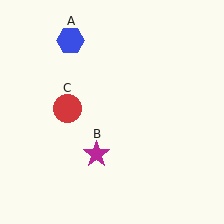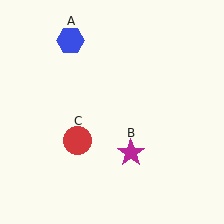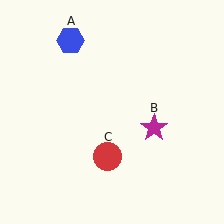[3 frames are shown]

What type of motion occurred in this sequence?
The magenta star (object B), red circle (object C) rotated counterclockwise around the center of the scene.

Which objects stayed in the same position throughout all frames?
Blue hexagon (object A) remained stationary.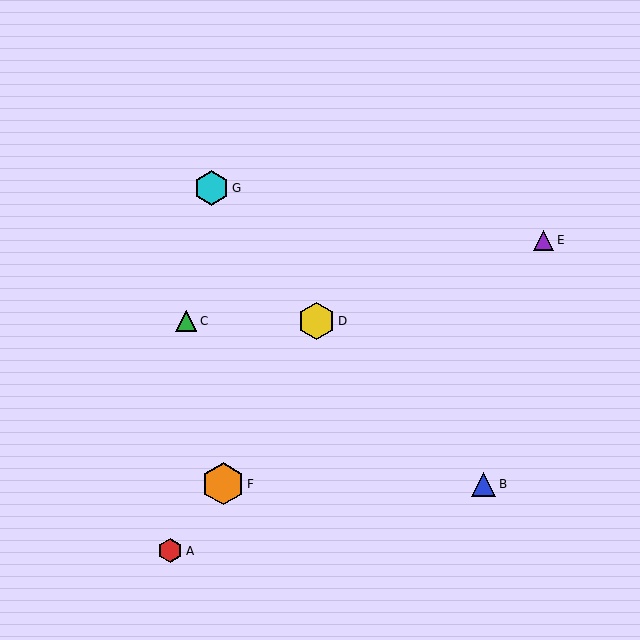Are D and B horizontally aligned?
No, D is at y≈321 and B is at y≈484.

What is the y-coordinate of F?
Object F is at y≈484.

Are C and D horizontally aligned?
Yes, both are at y≈321.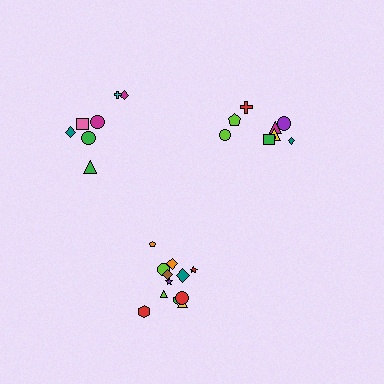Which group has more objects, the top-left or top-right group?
The top-right group.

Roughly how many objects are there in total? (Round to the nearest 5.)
Roughly 30 objects in total.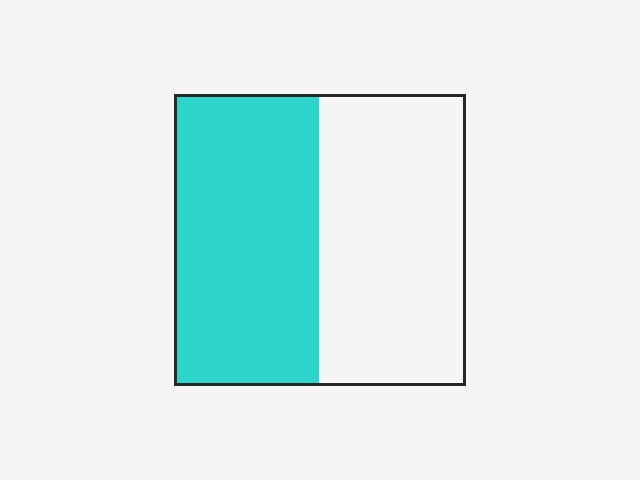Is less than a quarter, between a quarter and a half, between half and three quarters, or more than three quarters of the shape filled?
Between a quarter and a half.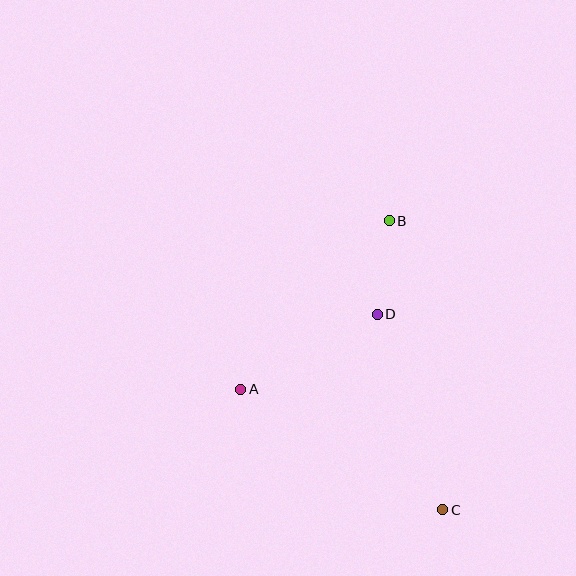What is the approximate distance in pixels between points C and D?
The distance between C and D is approximately 206 pixels.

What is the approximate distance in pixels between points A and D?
The distance between A and D is approximately 156 pixels.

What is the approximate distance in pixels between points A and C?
The distance between A and C is approximately 235 pixels.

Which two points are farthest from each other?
Points B and C are farthest from each other.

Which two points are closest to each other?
Points B and D are closest to each other.